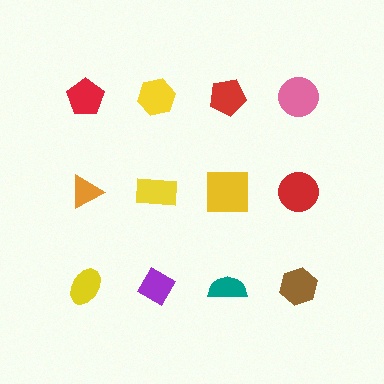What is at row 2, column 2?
A yellow rectangle.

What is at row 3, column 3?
A teal semicircle.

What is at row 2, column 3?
A yellow square.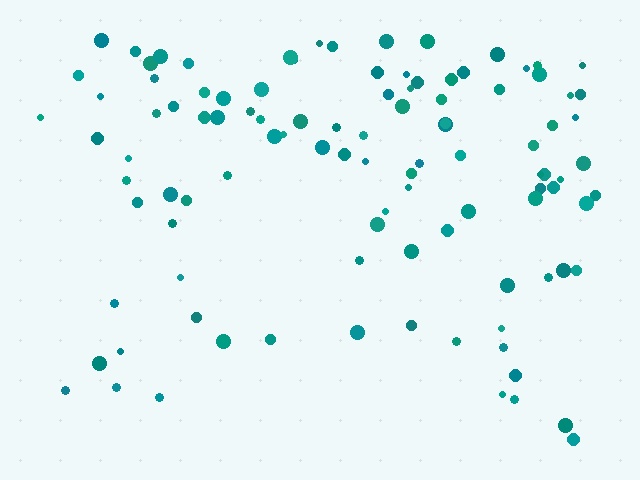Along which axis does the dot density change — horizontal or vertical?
Vertical.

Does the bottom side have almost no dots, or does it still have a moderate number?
Still a moderate number, just noticeably fewer than the top.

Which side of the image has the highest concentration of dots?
The top.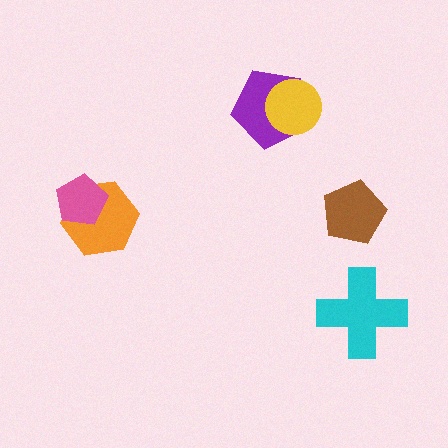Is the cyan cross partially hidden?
No, no other shape covers it.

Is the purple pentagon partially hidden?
Yes, it is partially covered by another shape.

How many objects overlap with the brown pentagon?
0 objects overlap with the brown pentagon.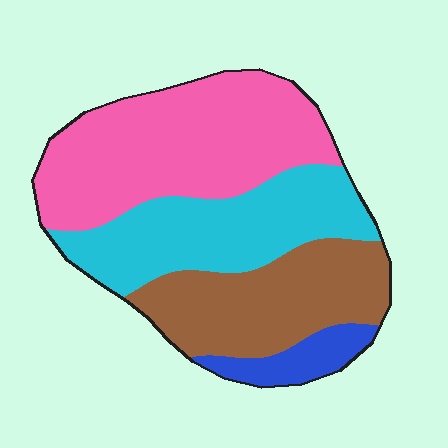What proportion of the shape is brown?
Brown covers roughly 25% of the shape.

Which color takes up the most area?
Pink, at roughly 40%.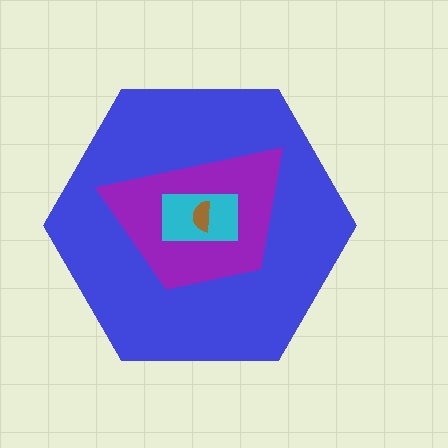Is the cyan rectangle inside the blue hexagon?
Yes.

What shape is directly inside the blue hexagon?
The purple trapezoid.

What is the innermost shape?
The brown semicircle.